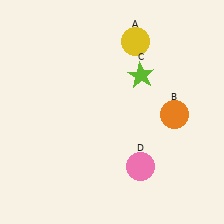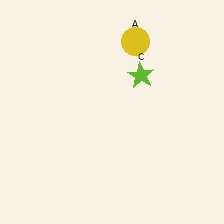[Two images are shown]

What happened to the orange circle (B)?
The orange circle (B) was removed in Image 2. It was in the bottom-right area of Image 1.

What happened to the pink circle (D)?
The pink circle (D) was removed in Image 2. It was in the bottom-right area of Image 1.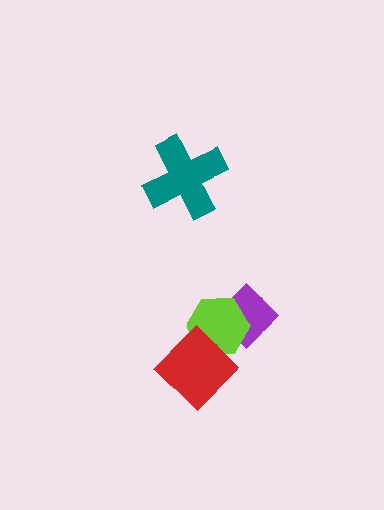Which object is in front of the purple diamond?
The lime hexagon is in front of the purple diamond.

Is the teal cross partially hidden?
No, no other shape covers it.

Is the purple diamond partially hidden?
Yes, it is partially covered by another shape.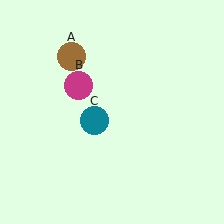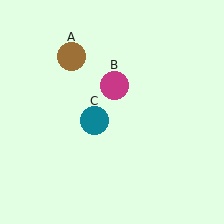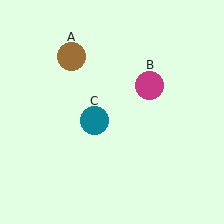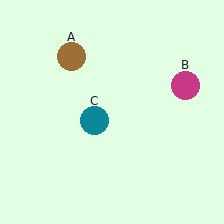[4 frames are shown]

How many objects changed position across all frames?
1 object changed position: magenta circle (object B).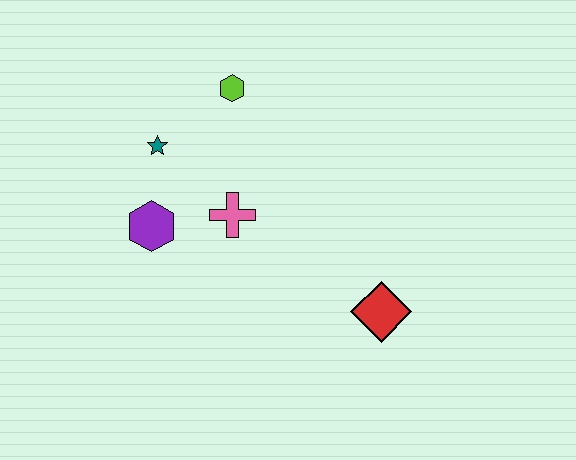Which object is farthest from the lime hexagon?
The red diamond is farthest from the lime hexagon.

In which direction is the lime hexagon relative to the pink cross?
The lime hexagon is above the pink cross.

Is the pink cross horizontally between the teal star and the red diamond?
Yes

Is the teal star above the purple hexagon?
Yes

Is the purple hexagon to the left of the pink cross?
Yes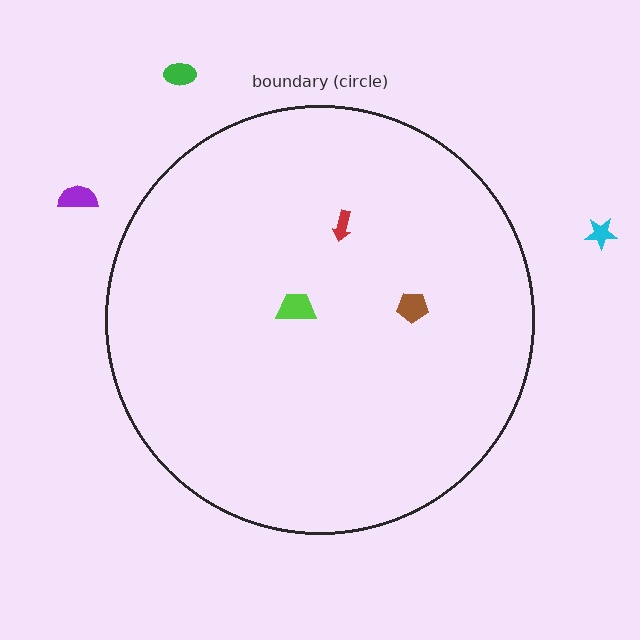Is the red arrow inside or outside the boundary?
Inside.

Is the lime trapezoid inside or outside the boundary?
Inside.